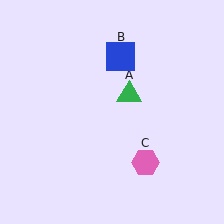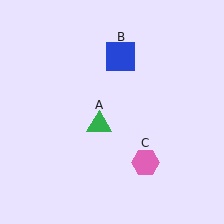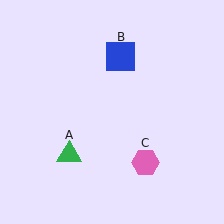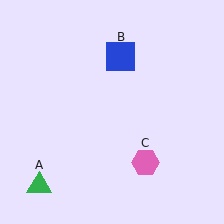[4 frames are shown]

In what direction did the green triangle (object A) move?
The green triangle (object A) moved down and to the left.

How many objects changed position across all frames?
1 object changed position: green triangle (object A).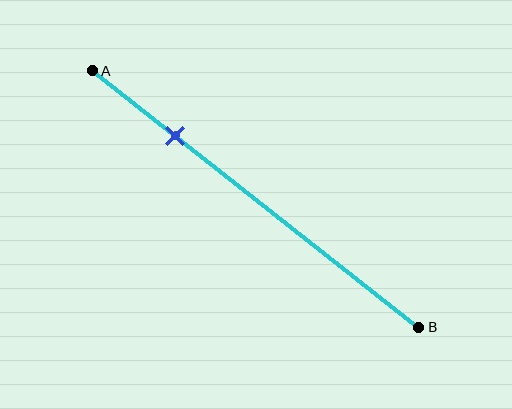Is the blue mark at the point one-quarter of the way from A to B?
Yes, the mark is approximately at the one-quarter point.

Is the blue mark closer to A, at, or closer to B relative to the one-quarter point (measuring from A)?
The blue mark is approximately at the one-quarter point of segment AB.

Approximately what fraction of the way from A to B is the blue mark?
The blue mark is approximately 25% of the way from A to B.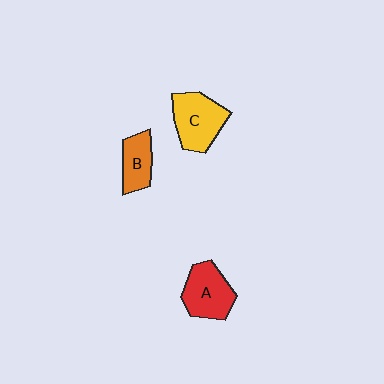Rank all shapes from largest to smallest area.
From largest to smallest: C (yellow), A (red), B (orange).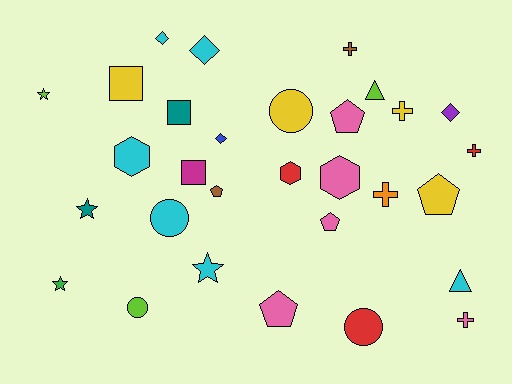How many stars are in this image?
There are 4 stars.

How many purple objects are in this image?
There is 1 purple object.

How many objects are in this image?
There are 30 objects.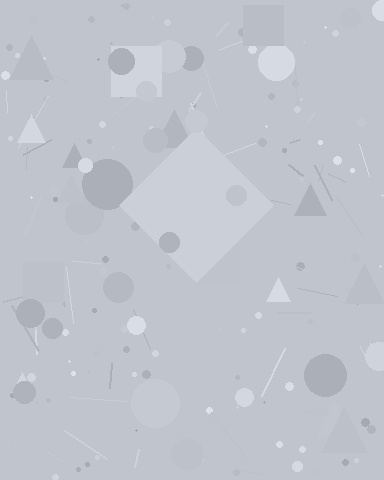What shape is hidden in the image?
A diamond is hidden in the image.